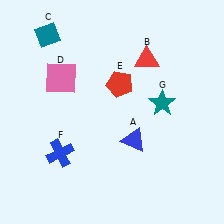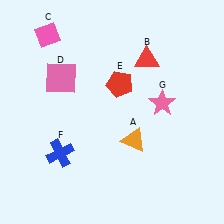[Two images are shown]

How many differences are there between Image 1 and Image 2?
There are 3 differences between the two images.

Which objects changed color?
A changed from blue to orange. C changed from teal to pink. G changed from teal to pink.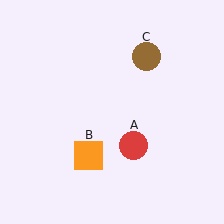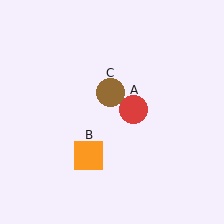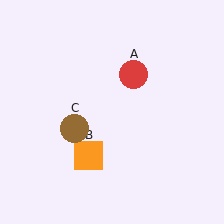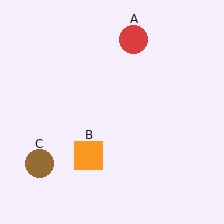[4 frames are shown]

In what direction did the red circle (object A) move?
The red circle (object A) moved up.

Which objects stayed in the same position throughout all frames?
Orange square (object B) remained stationary.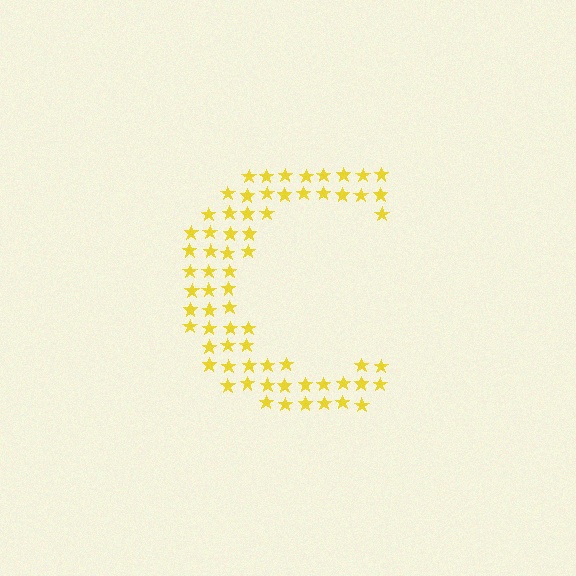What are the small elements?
The small elements are stars.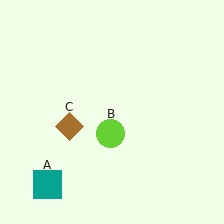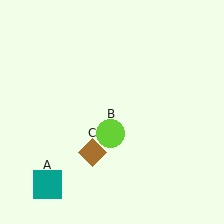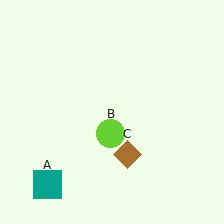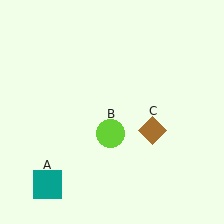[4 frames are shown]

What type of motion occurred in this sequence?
The brown diamond (object C) rotated counterclockwise around the center of the scene.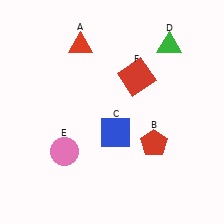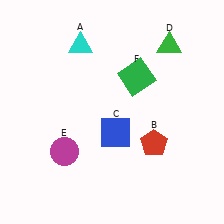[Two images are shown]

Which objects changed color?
A changed from red to cyan. E changed from pink to magenta. F changed from red to green.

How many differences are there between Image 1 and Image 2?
There are 3 differences between the two images.